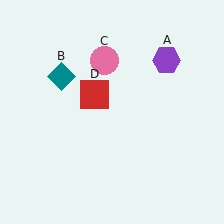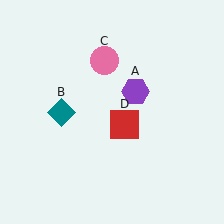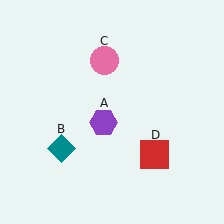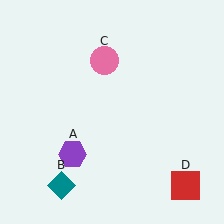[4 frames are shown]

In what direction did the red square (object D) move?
The red square (object D) moved down and to the right.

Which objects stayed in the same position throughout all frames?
Pink circle (object C) remained stationary.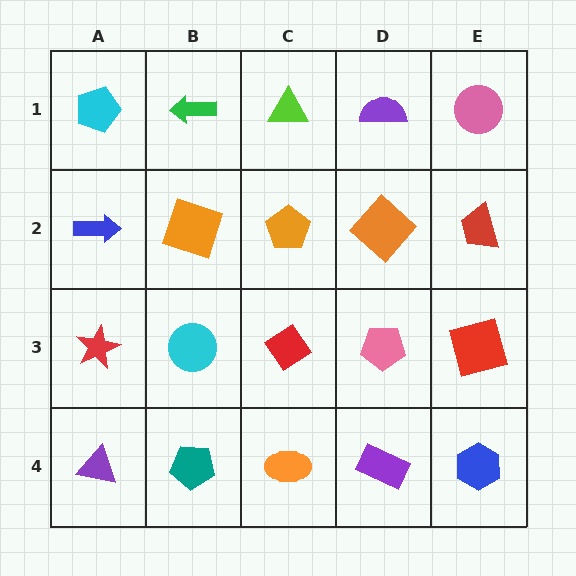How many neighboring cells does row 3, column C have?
4.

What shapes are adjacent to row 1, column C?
An orange pentagon (row 2, column C), a green arrow (row 1, column B), a purple semicircle (row 1, column D).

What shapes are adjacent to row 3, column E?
A red trapezoid (row 2, column E), a blue hexagon (row 4, column E), a pink pentagon (row 3, column D).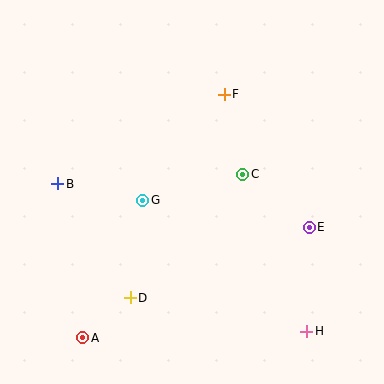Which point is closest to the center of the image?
Point G at (143, 200) is closest to the center.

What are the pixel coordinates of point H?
Point H is at (307, 331).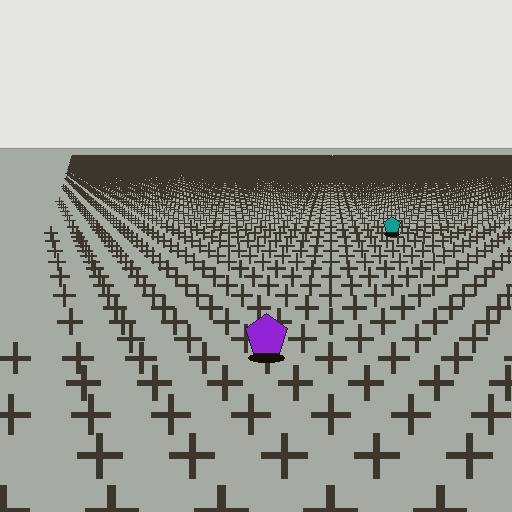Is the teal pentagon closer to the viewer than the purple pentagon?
No. The purple pentagon is closer — you can tell from the texture gradient: the ground texture is coarser near it.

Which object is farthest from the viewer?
The teal pentagon is farthest from the viewer. It appears smaller and the ground texture around it is denser.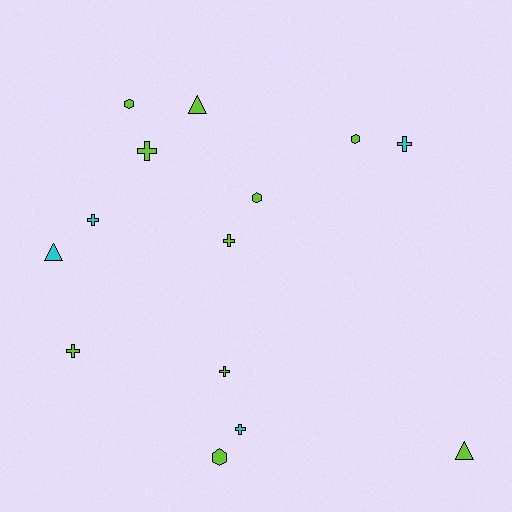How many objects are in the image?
There are 14 objects.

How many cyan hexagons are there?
There are no cyan hexagons.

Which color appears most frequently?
Lime, with 10 objects.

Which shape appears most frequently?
Cross, with 7 objects.